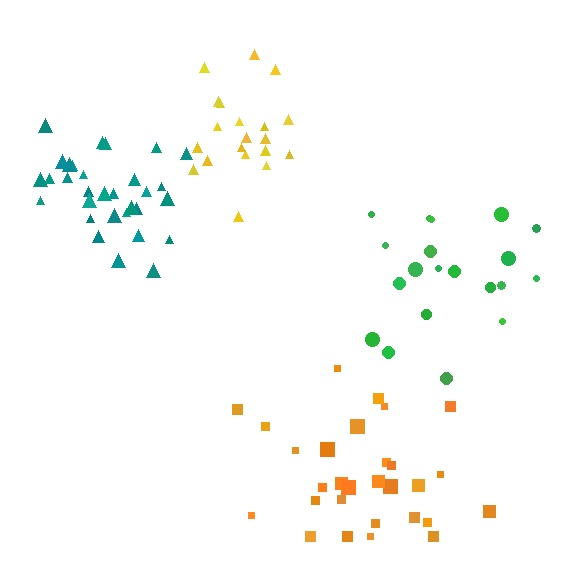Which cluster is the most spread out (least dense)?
Green.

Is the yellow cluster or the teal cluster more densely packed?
Teal.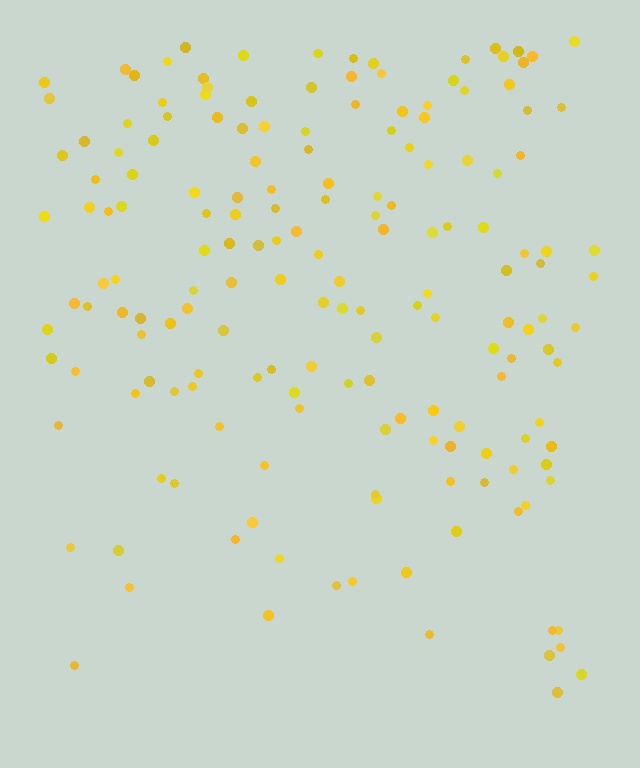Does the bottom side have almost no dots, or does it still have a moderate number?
Still a moderate number, just noticeably fewer than the top.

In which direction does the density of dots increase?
From bottom to top, with the top side densest.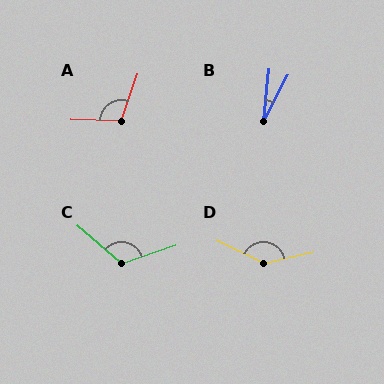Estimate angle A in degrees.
Approximately 107 degrees.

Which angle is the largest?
D, at approximately 142 degrees.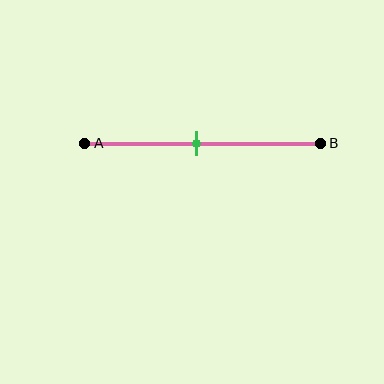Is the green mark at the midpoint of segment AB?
Yes, the mark is approximately at the midpoint.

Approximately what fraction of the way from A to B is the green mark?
The green mark is approximately 45% of the way from A to B.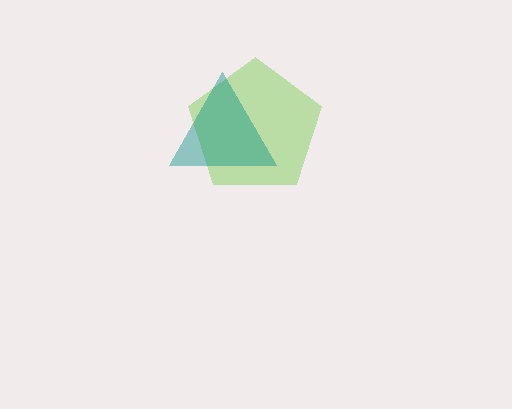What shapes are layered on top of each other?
The layered shapes are: a lime pentagon, a teal triangle.